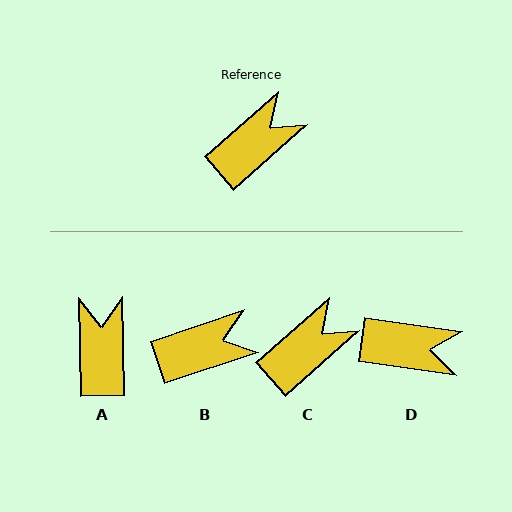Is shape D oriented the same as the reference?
No, it is off by about 50 degrees.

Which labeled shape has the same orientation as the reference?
C.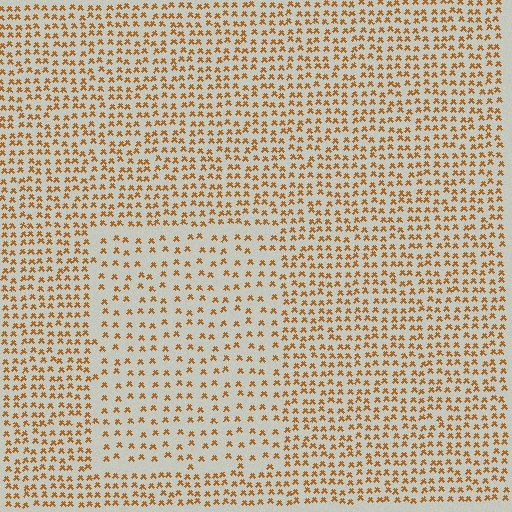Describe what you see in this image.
The image contains small brown elements arranged at two different densities. A rectangle-shaped region is visible where the elements are less densely packed than the surrounding area.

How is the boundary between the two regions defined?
The boundary is defined by a change in element density (approximately 1.8x ratio). All elements are the same color, size, and shape.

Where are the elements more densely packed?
The elements are more densely packed outside the rectangle boundary.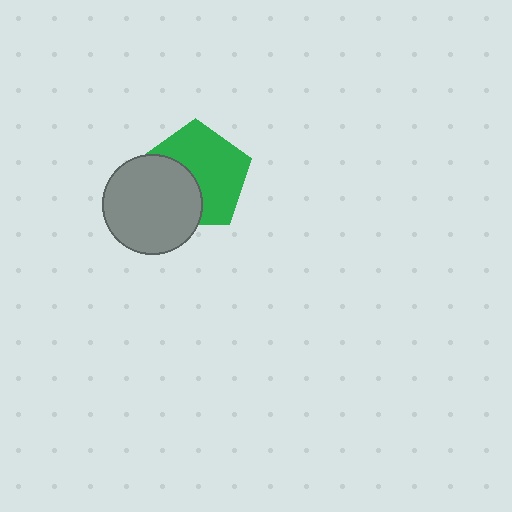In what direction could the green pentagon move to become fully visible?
The green pentagon could move toward the upper-right. That would shift it out from behind the gray circle entirely.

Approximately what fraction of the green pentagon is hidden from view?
Roughly 39% of the green pentagon is hidden behind the gray circle.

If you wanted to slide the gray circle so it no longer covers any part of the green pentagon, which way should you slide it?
Slide it toward the lower-left — that is the most direct way to separate the two shapes.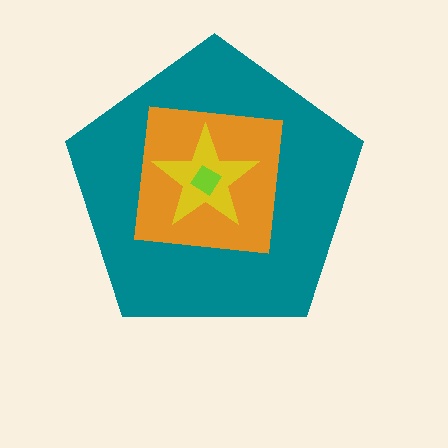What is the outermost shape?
The teal pentagon.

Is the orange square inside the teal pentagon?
Yes.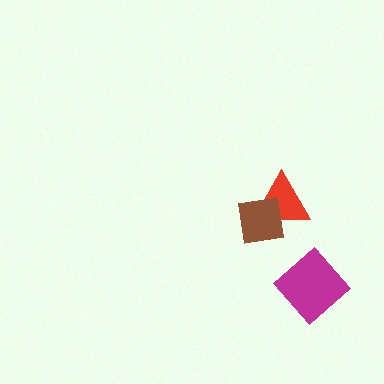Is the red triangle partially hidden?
Yes, it is partially covered by another shape.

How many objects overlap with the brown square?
1 object overlaps with the brown square.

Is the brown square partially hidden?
No, no other shape covers it.